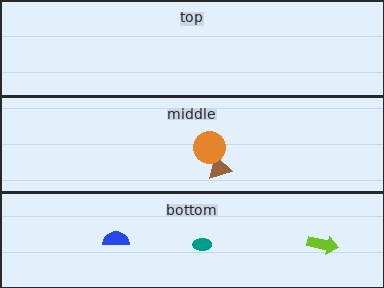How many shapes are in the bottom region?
3.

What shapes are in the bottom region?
The teal ellipse, the blue semicircle, the lime arrow.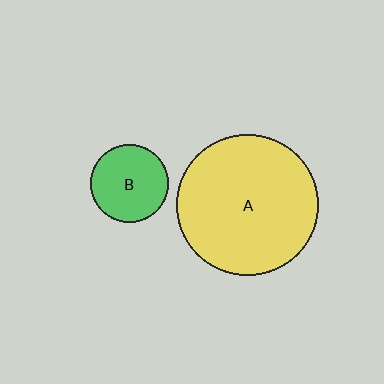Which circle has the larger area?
Circle A (yellow).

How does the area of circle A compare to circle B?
Approximately 3.3 times.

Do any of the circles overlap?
No, none of the circles overlap.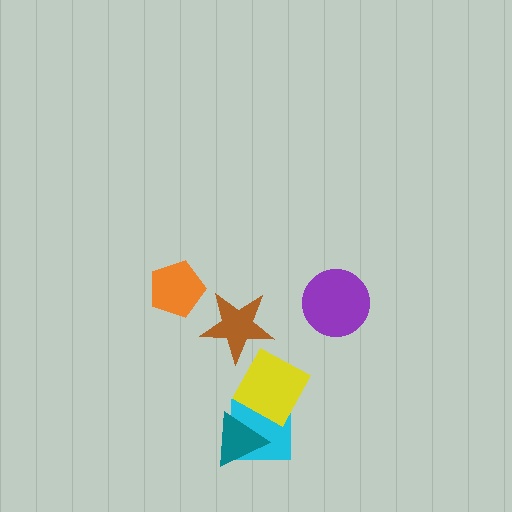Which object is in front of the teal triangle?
The yellow diamond is in front of the teal triangle.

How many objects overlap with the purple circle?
0 objects overlap with the purple circle.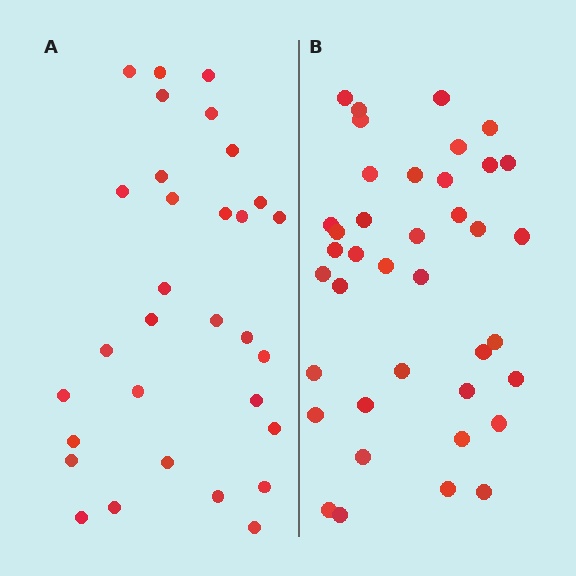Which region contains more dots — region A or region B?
Region B (the right region) has more dots.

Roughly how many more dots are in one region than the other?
Region B has roughly 8 or so more dots than region A.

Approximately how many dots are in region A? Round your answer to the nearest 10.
About 30 dots. (The exact count is 31, which rounds to 30.)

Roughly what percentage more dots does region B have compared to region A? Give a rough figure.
About 25% more.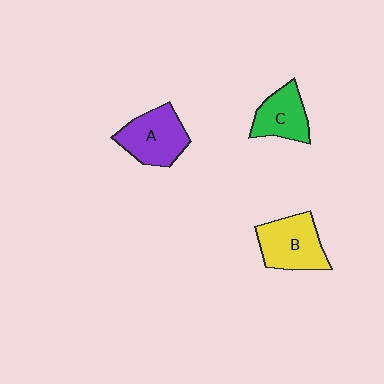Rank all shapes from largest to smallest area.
From largest to smallest: B (yellow), A (purple), C (green).